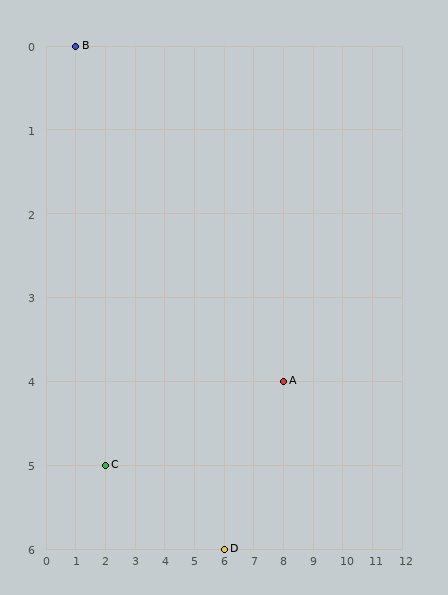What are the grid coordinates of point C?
Point C is at grid coordinates (2, 5).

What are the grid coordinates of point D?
Point D is at grid coordinates (6, 6).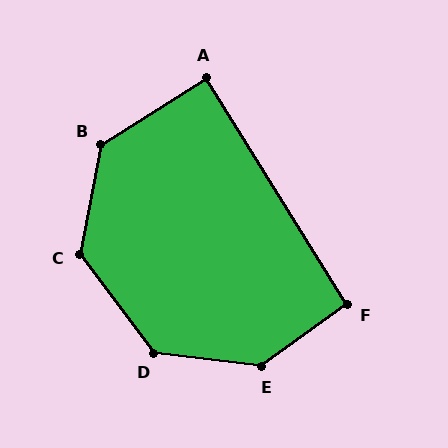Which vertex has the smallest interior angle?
A, at approximately 90 degrees.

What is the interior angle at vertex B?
Approximately 133 degrees (obtuse).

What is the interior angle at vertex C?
Approximately 133 degrees (obtuse).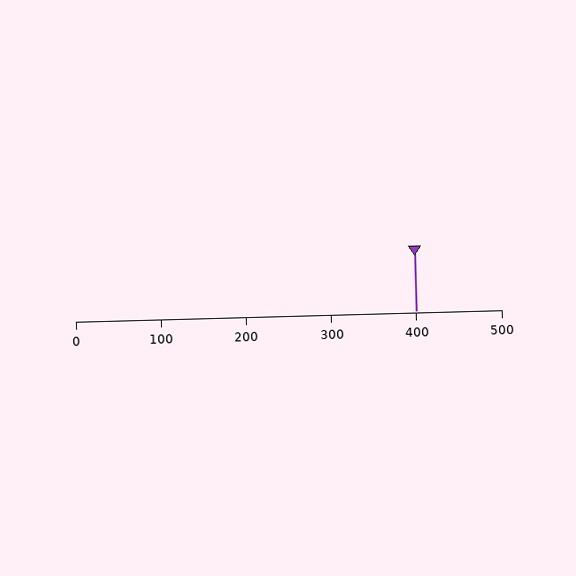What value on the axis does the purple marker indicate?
The marker indicates approximately 400.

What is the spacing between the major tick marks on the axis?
The major ticks are spaced 100 apart.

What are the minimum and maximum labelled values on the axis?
The axis runs from 0 to 500.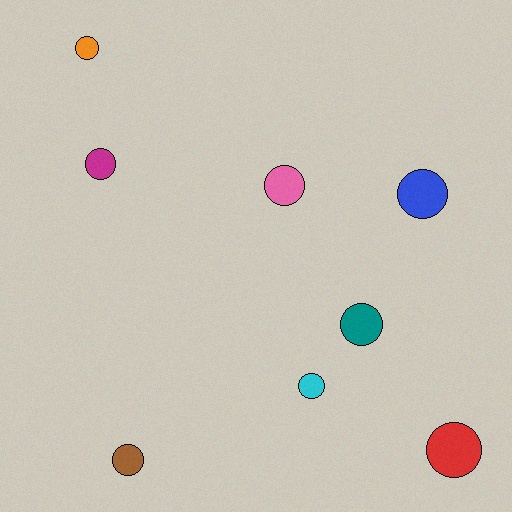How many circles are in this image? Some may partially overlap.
There are 8 circles.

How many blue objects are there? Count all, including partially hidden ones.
There is 1 blue object.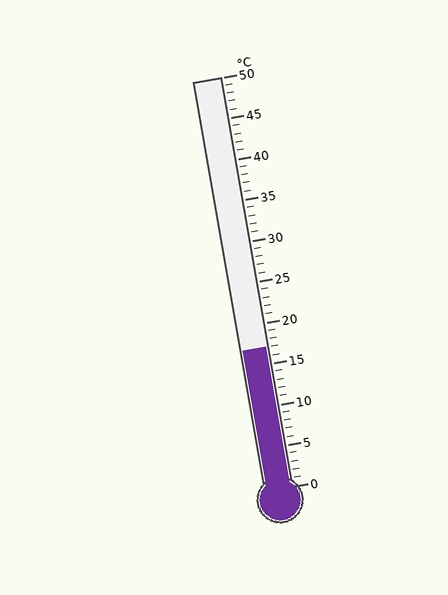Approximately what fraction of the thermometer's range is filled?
The thermometer is filled to approximately 35% of its range.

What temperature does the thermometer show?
The thermometer shows approximately 17°C.